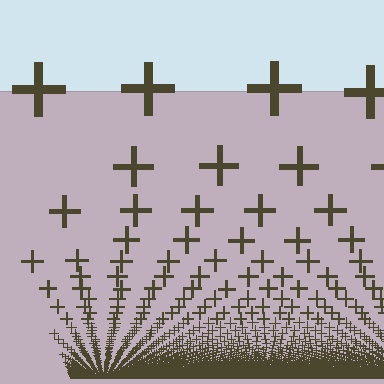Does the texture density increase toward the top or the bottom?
Density increases toward the bottom.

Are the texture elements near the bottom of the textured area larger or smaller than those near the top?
Smaller. The gradient is inverted — elements near the bottom are smaller and denser.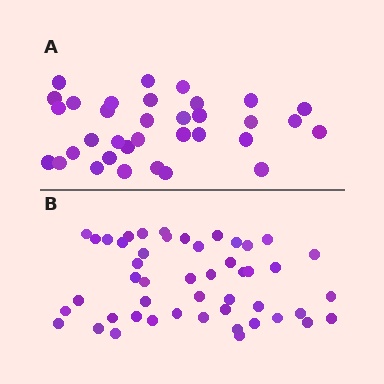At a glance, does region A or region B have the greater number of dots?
Region B (the bottom region) has more dots.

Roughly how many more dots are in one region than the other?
Region B has approximately 15 more dots than region A.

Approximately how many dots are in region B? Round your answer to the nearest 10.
About 50 dots. (The exact count is 48, which rounds to 50.)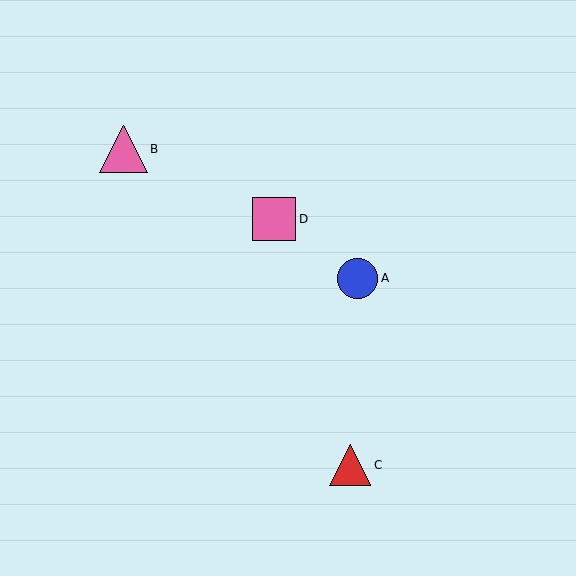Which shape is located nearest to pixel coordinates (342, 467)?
The red triangle (labeled C) at (350, 465) is nearest to that location.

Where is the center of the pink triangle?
The center of the pink triangle is at (123, 149).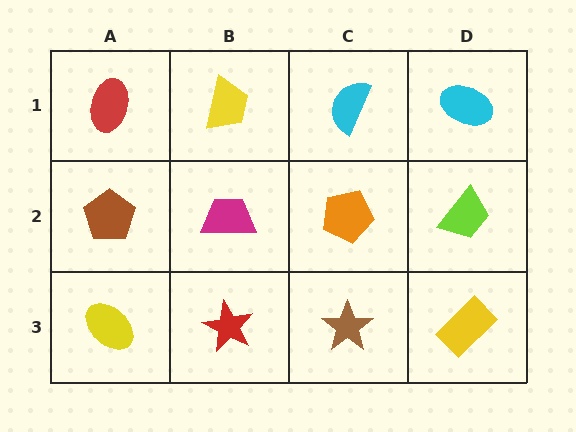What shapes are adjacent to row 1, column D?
A lime trapezoid (row 2, column D), a cyan semicircle (row 1, column C).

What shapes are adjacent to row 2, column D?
A cyan ellipse (row 1, column D), a yellow rectangle (row 3, column D), an orange pentagon (row 2, column C).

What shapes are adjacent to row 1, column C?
An orange pentagon (row 2, column C), a yellow trapezoid (row 1, column B), a cyan ellipse (row 1, column D).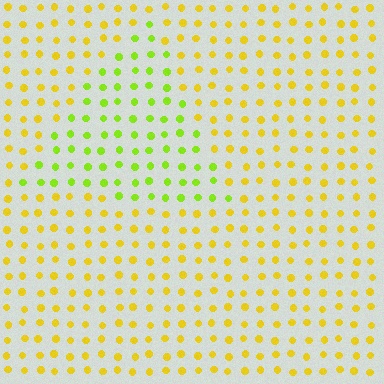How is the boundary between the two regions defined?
The boundary is defined purely by a slight shift in hue (about 37 degrees). Spacing, size, and orientation are identical on both sides.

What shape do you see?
I see a triangle.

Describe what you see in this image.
The image is filled with small yellow elements in a uniform arrangement. A triangle-shaped region is visible where the elements are tinted to a slightly different hue, forming a subtle color boundary.